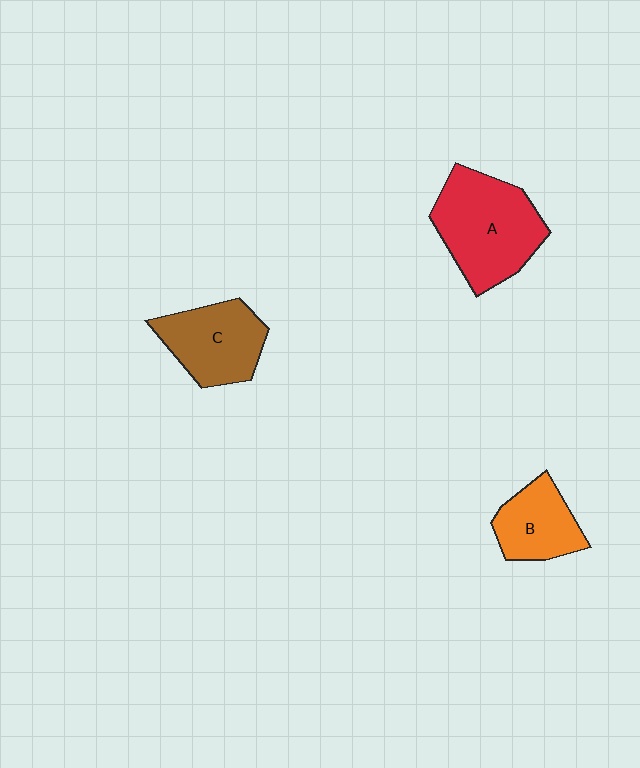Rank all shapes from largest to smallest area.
From largest to smallest: A (red), C (brown), B (orange).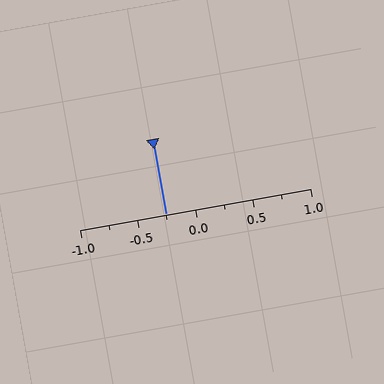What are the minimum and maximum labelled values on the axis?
The axis runs from -1.0 to 1.0.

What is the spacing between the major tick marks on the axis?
The major ticks are spaced 0.5 apart.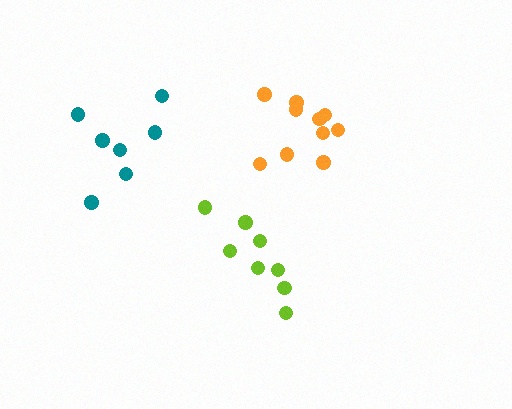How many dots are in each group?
Group 1: 8 dots, Group 2: 7 dots, Group 3: 10 dots (25 total).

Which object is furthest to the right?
The orange cluster is rightmost.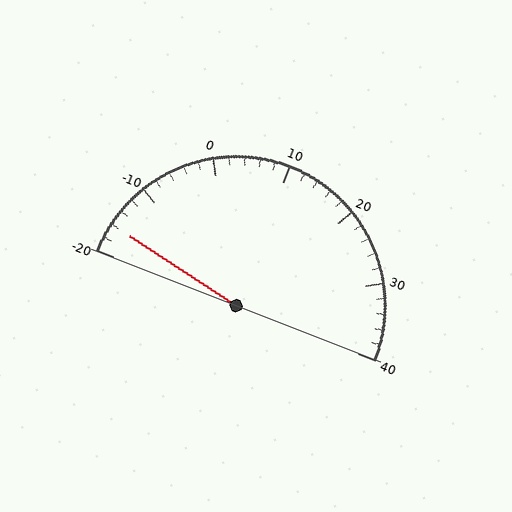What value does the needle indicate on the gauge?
The needle indicates approximately -16.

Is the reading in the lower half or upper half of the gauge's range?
The reading is in the lower half of the range (-20 to 40).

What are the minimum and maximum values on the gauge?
The gauge ranges from -20 to 40.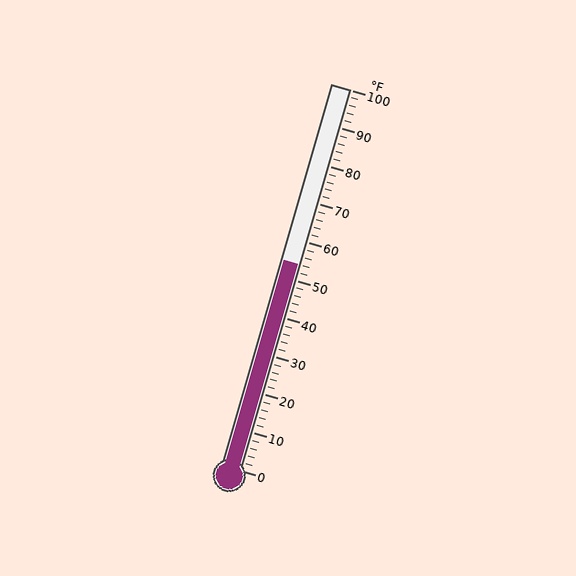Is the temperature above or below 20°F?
The temperature is above 20°F.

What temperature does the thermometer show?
The thermometer shows approximately 54°F.